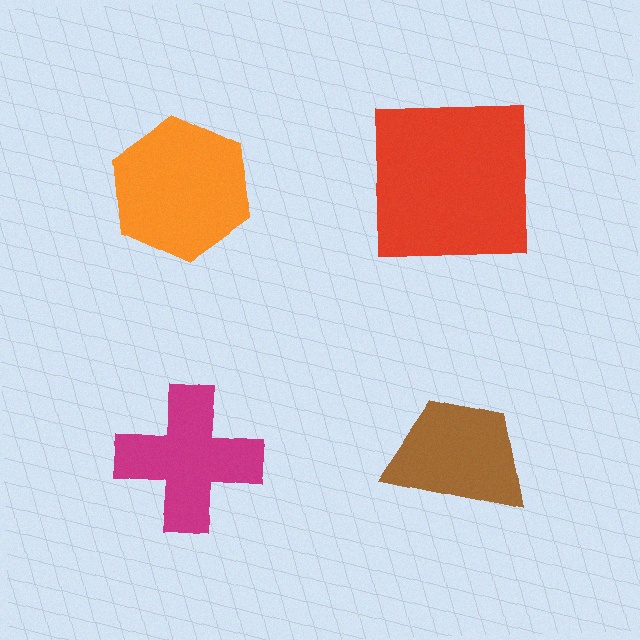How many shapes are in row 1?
2 shapes.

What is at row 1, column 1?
An orange hexagon.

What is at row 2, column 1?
A magenta cross.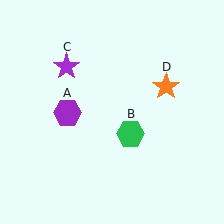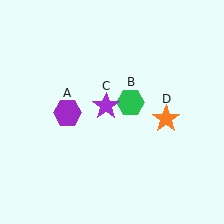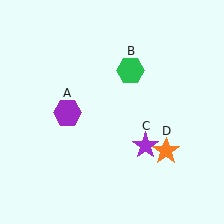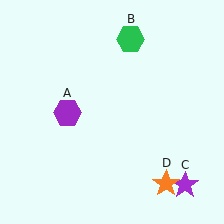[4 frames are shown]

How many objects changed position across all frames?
3 objects changed position: green hexagon (object B), purple star (object C), orange star (object D).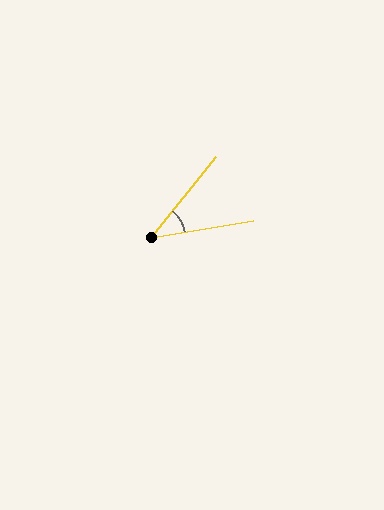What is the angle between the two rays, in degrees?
Approximately 42 degrees.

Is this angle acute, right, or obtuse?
It is acute.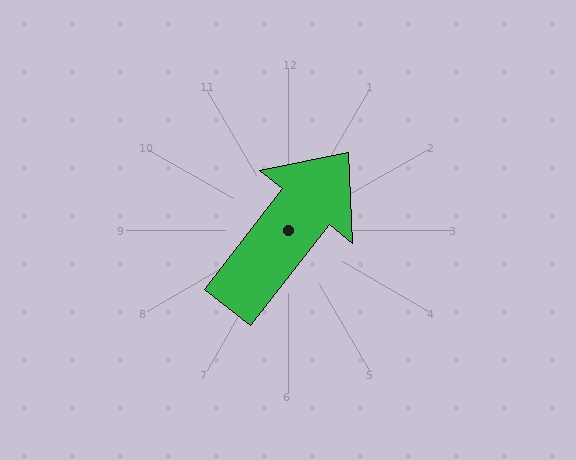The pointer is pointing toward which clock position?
Roughly 1 o'clock.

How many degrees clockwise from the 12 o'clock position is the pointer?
Approximately 38 degrees.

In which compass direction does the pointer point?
Northeast.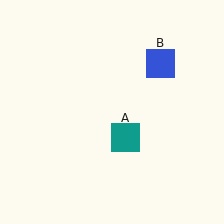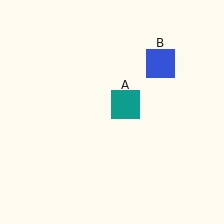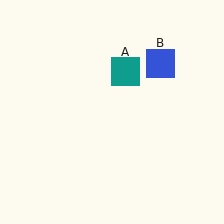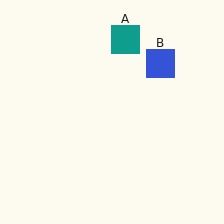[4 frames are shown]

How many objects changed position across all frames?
1 object changed position: teal square (object A).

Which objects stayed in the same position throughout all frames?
Blue square (object B) remained stationary.